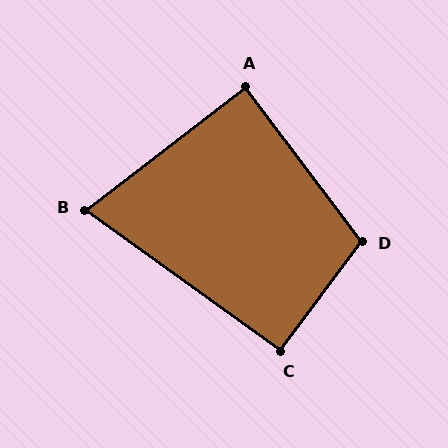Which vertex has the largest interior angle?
D, at approximately 106 degrees.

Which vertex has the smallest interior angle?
B, at approximately 74 degrees.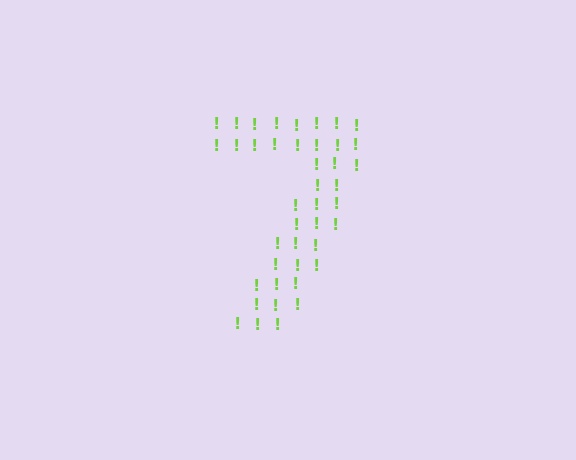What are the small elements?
The small elements are exclamation marks.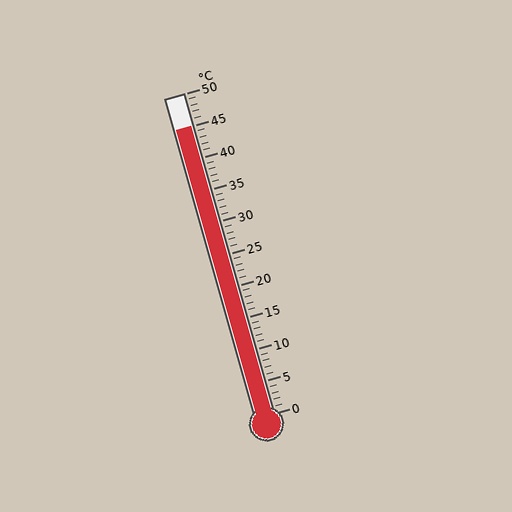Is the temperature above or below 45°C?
The temperature is at 45°C.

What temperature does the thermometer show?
The thermometer shows approximately 45°C.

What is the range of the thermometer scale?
The thermometer scale ranges from 0°C to 50°C.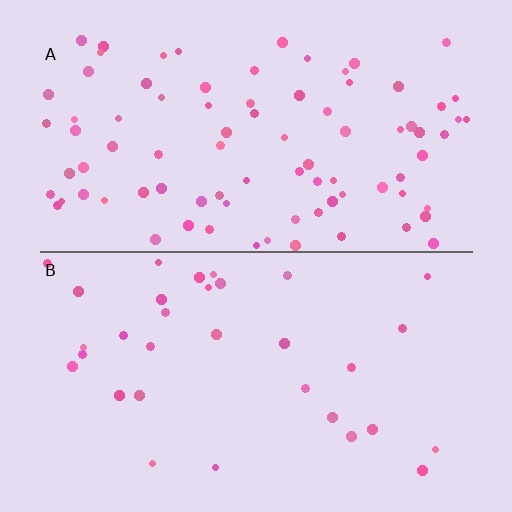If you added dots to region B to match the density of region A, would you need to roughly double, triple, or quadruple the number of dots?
Approximately triple.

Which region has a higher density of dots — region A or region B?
A (the top).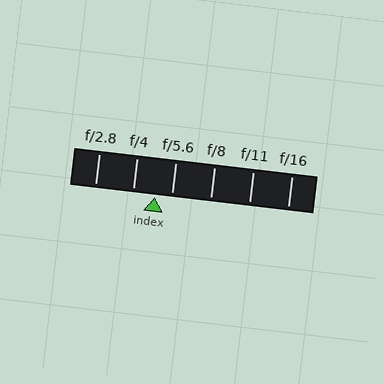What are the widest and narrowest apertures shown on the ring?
The widest aperture shown is f/2.8 and the narrowest is f/16.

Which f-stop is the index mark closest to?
The index mark is closest to f/5.6.